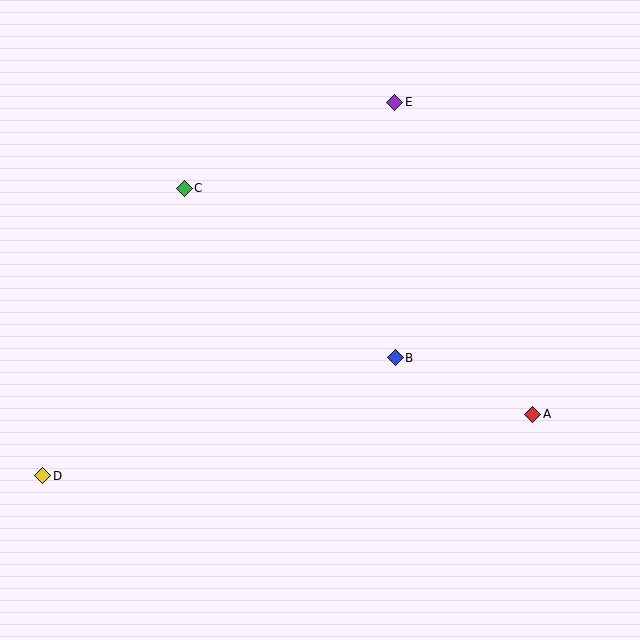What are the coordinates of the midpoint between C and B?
The midpoint between C and B is at (290, 273).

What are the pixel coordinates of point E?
Point E is at (395, 102).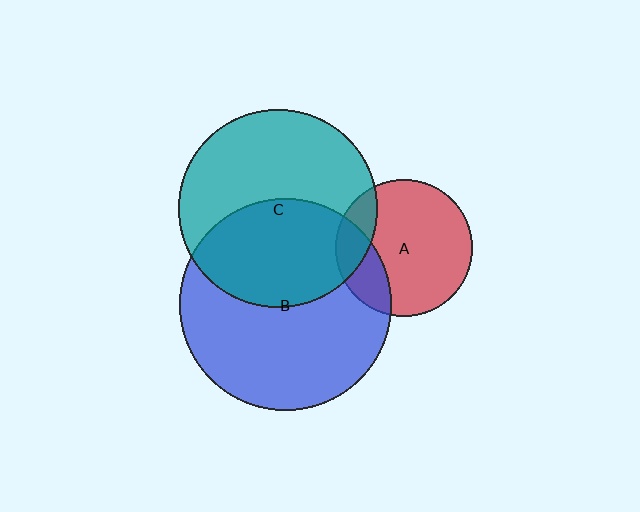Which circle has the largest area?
Circle B (blue).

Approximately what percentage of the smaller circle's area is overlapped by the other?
Approximately 45%.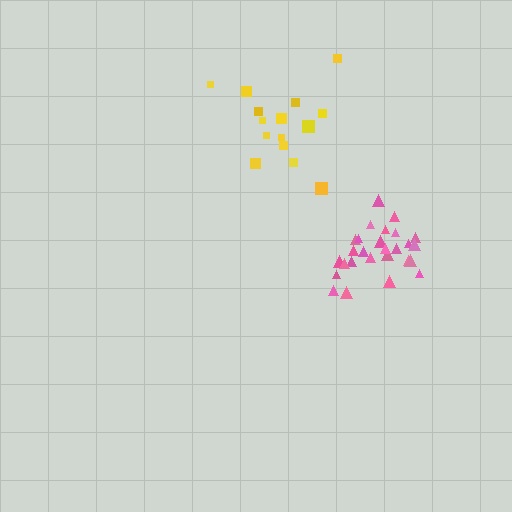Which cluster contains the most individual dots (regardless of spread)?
Pink (27).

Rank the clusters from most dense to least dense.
pink, yellow.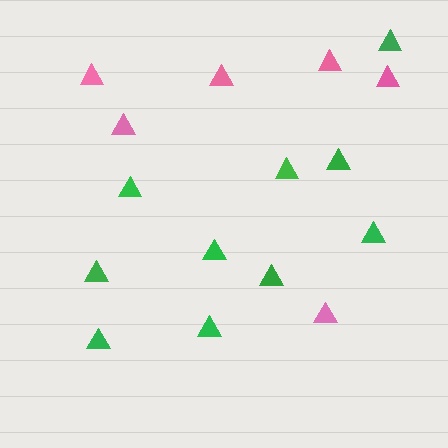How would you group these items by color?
There are 2 groups: one group of pink triangles (6) and one group of green triangles (10).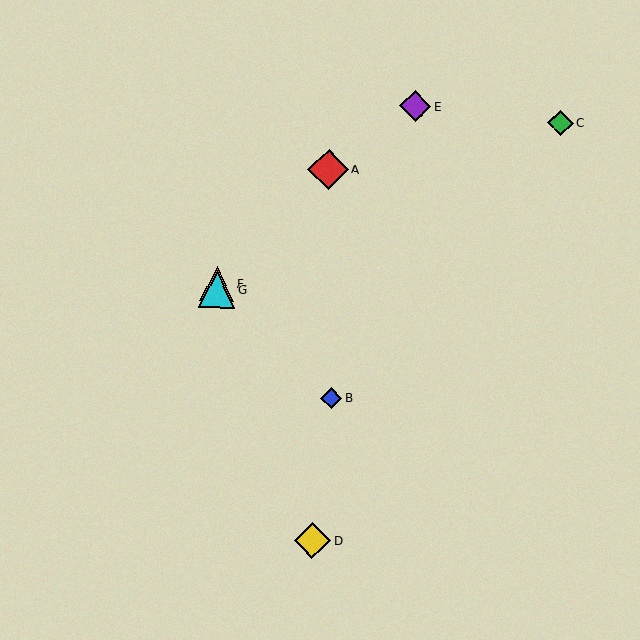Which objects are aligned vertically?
Objects F, G are aligned vertically.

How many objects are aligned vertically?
2 objects (F, G) are aligned vertically.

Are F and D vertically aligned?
No, F is at x≈217 and D is at x≈312.